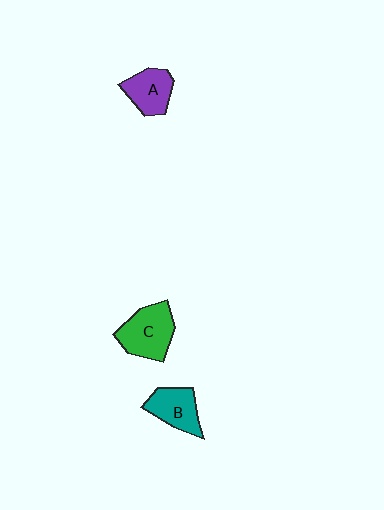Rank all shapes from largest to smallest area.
From largest to smallest: C (green), B (teal), A (purple).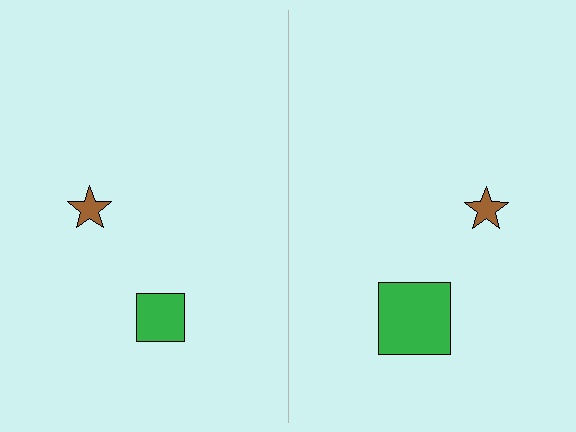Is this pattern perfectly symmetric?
No, the pattern is not perfectly symmetric. The green square on the right side has a different size than its mirror counterpart.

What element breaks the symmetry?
The green square on the right side has a different size than its mirror counterpart.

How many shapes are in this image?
There are 4 shapes in this image.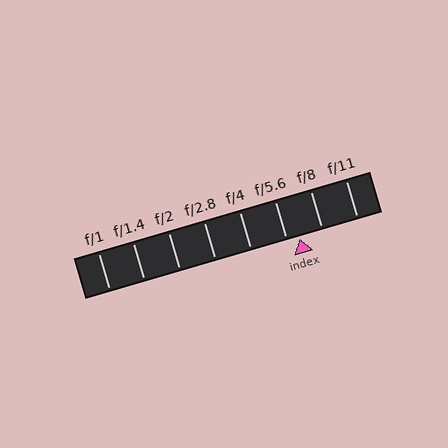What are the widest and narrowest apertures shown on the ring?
The widest aperture shown is f/1 and the narrowest is f/11.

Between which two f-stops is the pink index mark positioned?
The index mark is between f/5.6 and f/8.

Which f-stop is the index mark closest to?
The index mark is closest to f/5.6.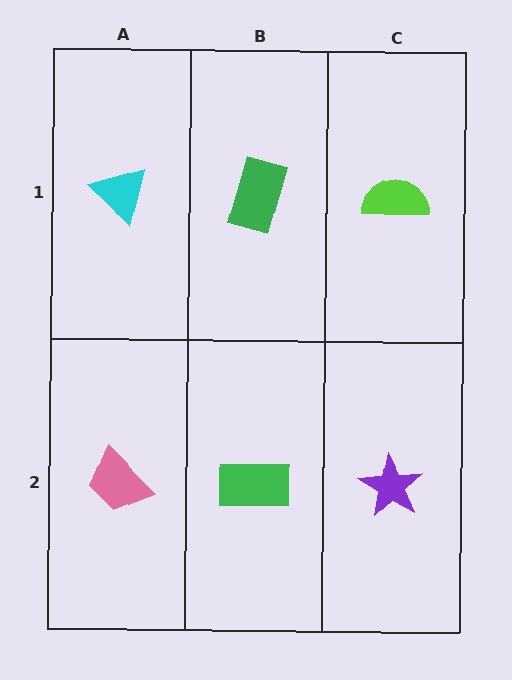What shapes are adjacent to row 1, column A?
A pink trapezoid (row 2, column A), a green rectangle (row 1, column B).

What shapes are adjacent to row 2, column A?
A cyan triangle (row 1, column A), a green rectangle (row 2, column B).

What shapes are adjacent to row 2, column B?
A green rectangle (row 1, column B), a pink trapezoid (row 2, column A), a purple star (row 2, column C).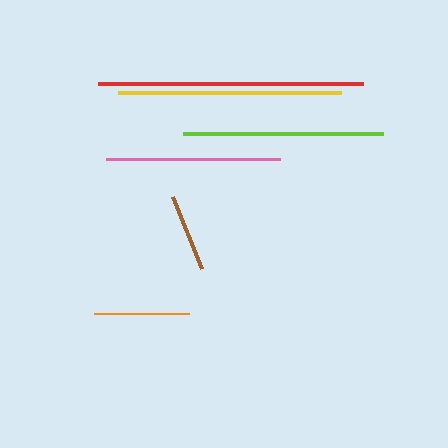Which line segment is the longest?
The red line is the longest at approximately 265 pixels.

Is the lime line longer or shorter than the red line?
The red line is longer than the lime line.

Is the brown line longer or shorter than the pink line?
The pink line is longer than the brown line.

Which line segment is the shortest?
The brown line is the shortest at approximately 77 pixels.